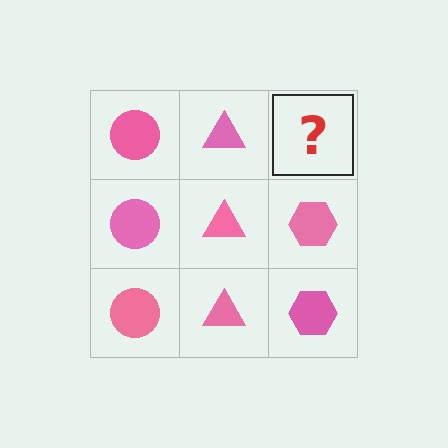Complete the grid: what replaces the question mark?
The question mark should be replaced with a pink hexagon.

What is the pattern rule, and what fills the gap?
The rule is that each column has a consistent shape. The gap should be filled with a pink hexagon.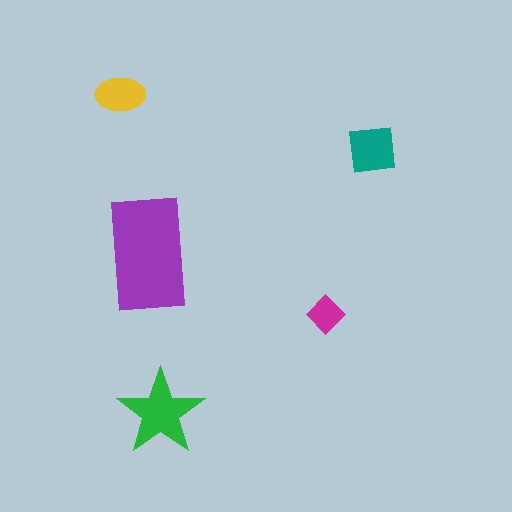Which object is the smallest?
The magenta diamond.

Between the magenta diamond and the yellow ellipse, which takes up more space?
The yellow ellipse.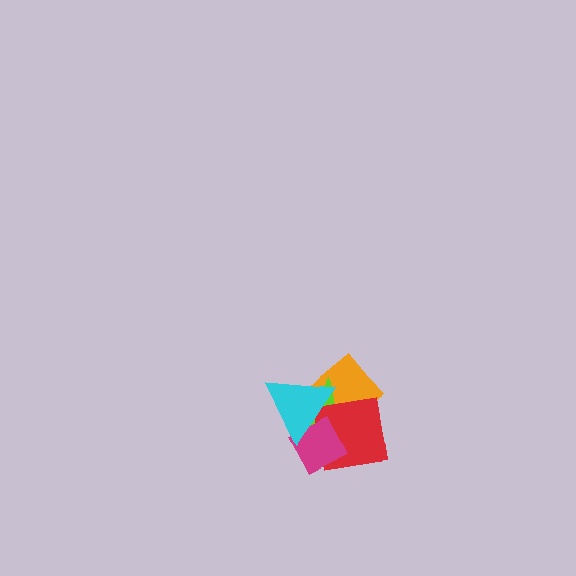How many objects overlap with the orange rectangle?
4 objects overlap with the orange rectangle.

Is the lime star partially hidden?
Yes, it is partially covered by another shape.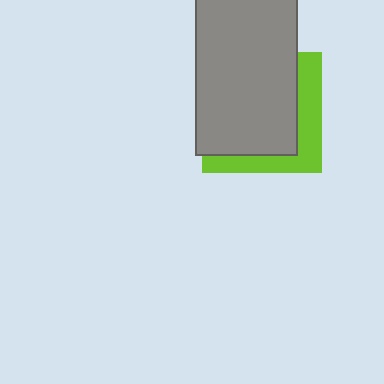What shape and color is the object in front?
The object in front is a gray rectangle.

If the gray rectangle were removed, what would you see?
You would see the complete lime square.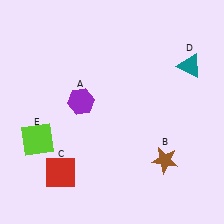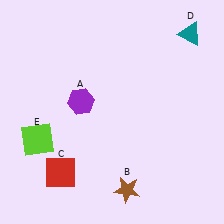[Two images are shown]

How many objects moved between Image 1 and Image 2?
2 objects moved between the two images.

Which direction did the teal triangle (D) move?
The teal triangle (D) moved up.